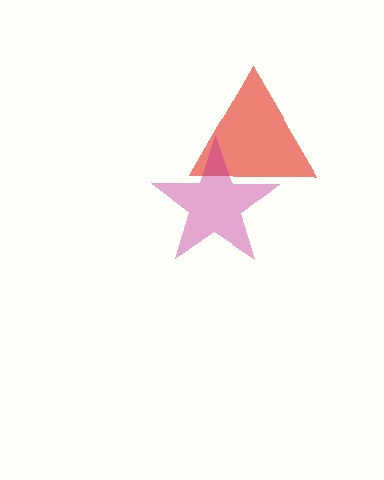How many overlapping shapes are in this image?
There are 2 overlapping shapes in the image.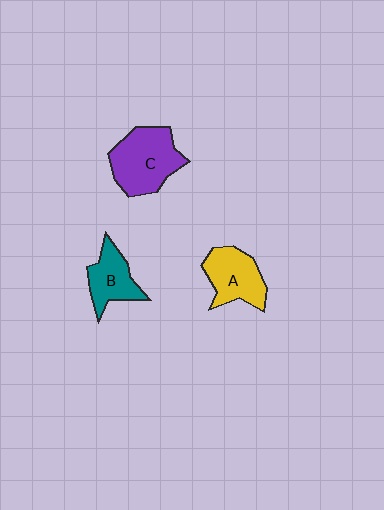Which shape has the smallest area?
Shape B (teal).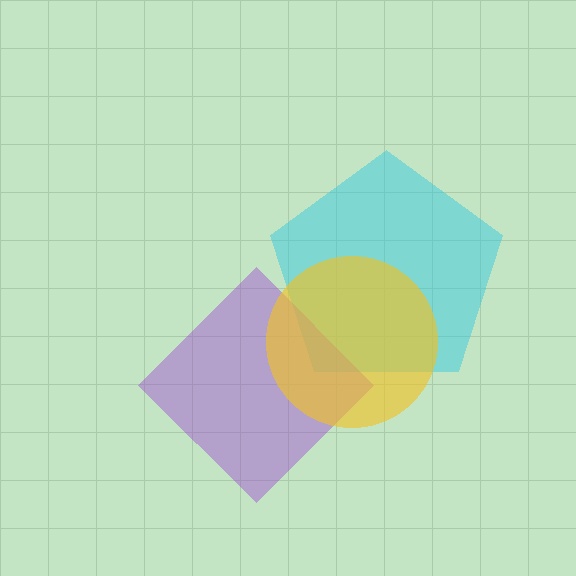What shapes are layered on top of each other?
The layered shapes are: a cyan pentagon, a purple diamond, a yellow circle.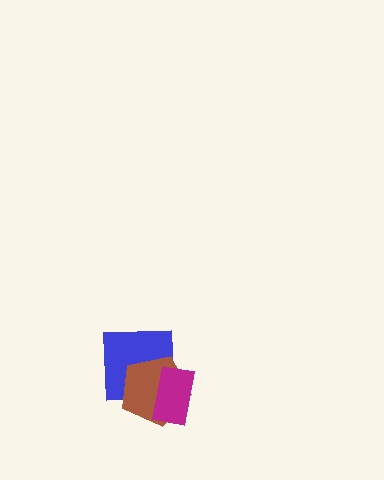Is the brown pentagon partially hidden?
Yes, it is partially covered by another shape.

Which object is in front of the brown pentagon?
The magenta rectangle is in front of the brown pentagon.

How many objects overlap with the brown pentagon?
2 objects overlap with the brown pentagon.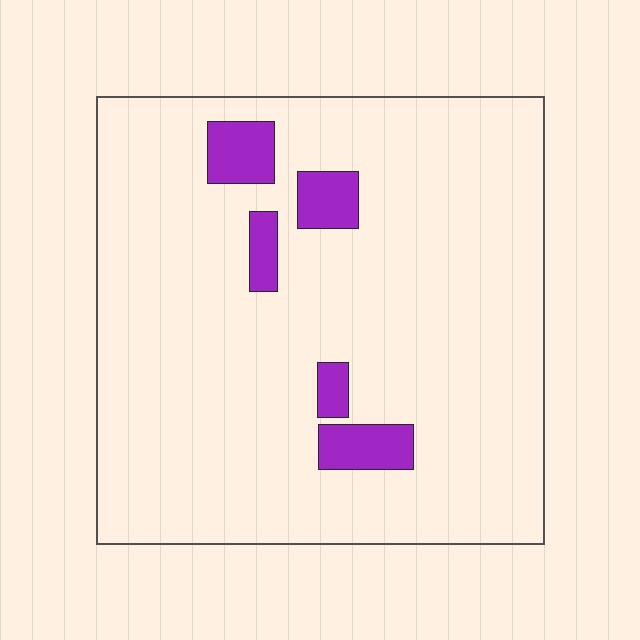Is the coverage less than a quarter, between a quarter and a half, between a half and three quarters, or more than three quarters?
Less than a quarter.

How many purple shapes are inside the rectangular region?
5.